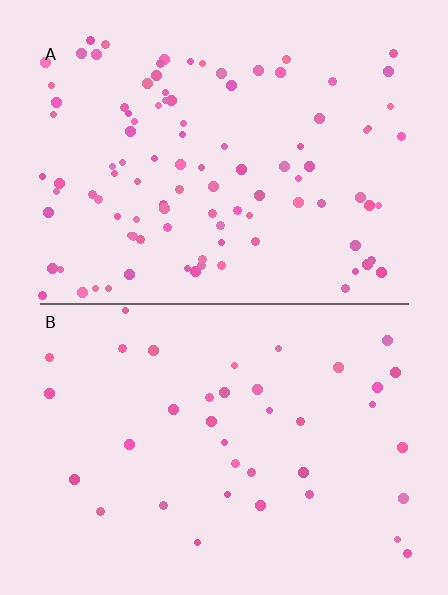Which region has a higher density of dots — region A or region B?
A (the top).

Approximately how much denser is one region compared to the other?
Approximately 2.6× — region A over region B.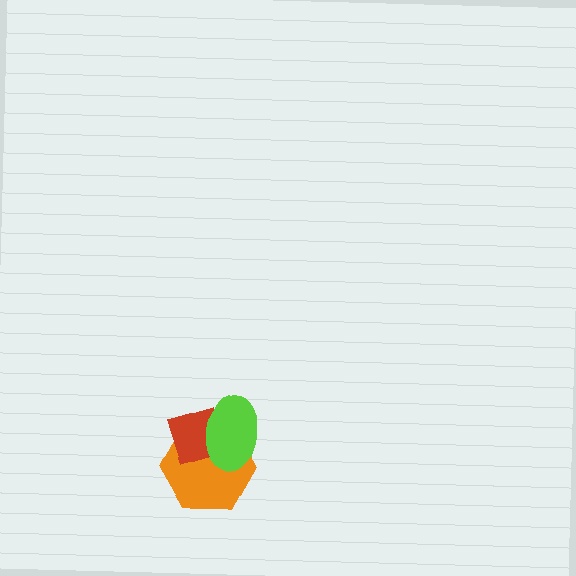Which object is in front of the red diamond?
The lime ellipse is in front of the red diamond.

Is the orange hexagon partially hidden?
Yes, it is partially covered by another shape.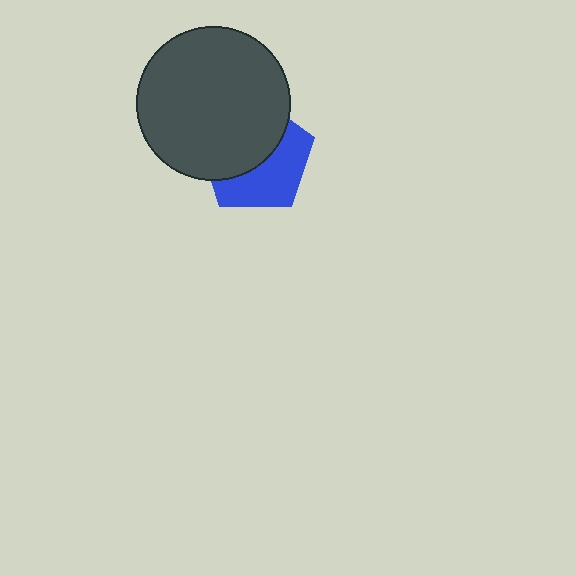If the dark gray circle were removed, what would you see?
You would see the complete blue pentagon.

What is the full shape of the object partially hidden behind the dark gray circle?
The partially hidden object is a blue pentagon.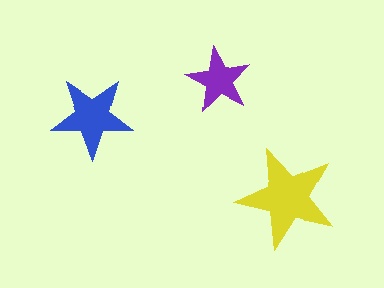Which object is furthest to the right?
The yellow star is rightmost.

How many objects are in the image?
There are 3 objects in the image.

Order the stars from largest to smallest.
the yellow one, the blue one, the purple one.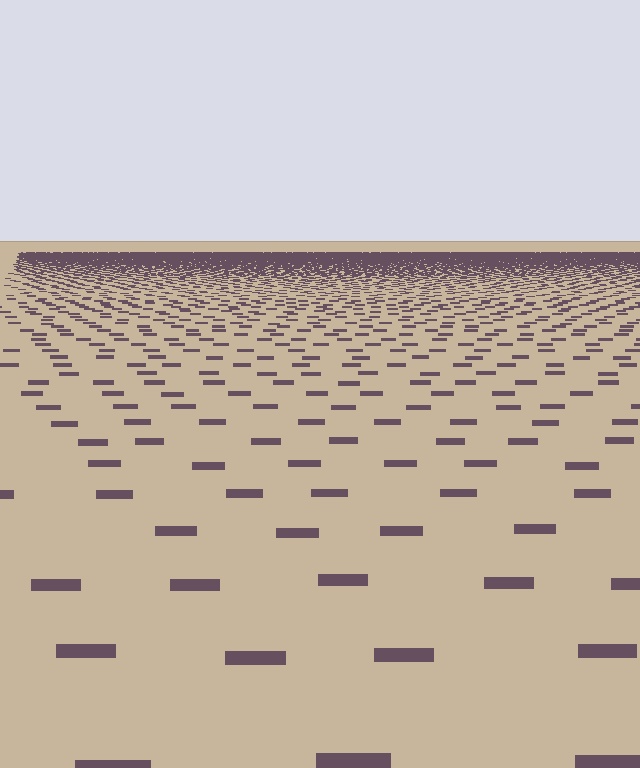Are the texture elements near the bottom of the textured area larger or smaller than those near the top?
Larger. Near the bottom, elements are closer to the viewer and appear at a bigger on-screen size.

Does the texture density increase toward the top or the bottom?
Density increases toward the top.